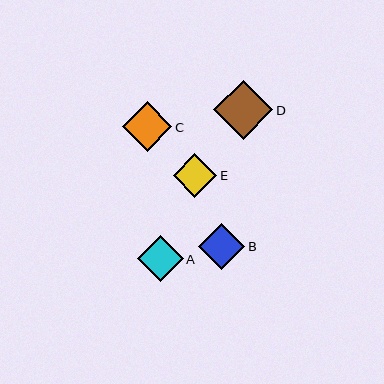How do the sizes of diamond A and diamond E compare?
Diamond A and diamond E are approximately the same size.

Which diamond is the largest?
Diamond D is the largest with a size of approximately 59 pixels.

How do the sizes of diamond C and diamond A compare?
Diamond C and diamond A are approximately the same size.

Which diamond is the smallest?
Diamond E is the smallest with a size of approximately 43 pixels.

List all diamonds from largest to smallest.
From largest to smallest: D, C, A, B, E.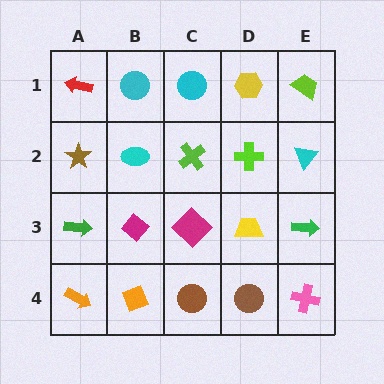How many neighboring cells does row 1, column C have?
3.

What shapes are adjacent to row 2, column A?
A red arrow (row 1, column A), a green arrow (row 3, column A), a cyan ellipse (row 2, column B).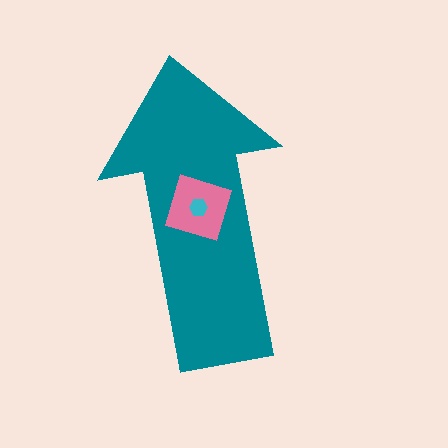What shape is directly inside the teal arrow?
The pink diamond.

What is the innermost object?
The cyan hexagon.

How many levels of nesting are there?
3.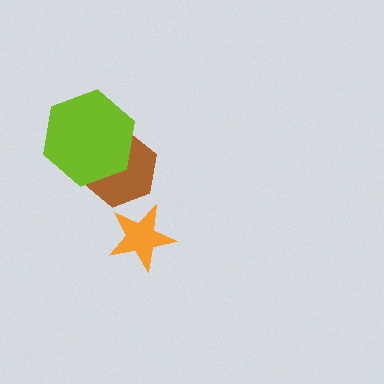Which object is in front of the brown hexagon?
The lime hexagon is in front of the brown hexagon.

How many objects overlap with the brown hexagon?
1 object overlaps with the brown hexagon.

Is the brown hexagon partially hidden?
Yes, it is partially covered by another shape.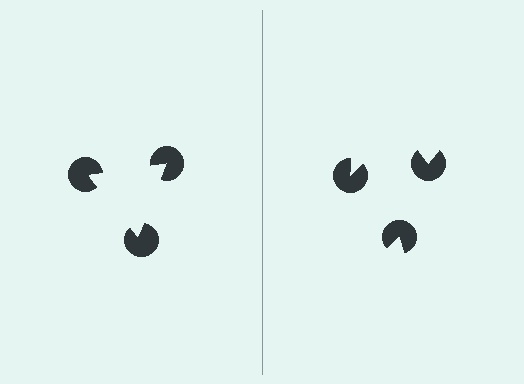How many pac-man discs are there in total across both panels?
6 — 3 on each side.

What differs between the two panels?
The pac-man discs are positioned identically on both sides; only the wedge orientations differ. On the left they align to a triangle; on the right they are misaligned.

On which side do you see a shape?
An illusory triangle appears on the left side. On the right side the wedge cuts are rotated, so no coherent shape forms.